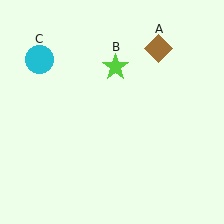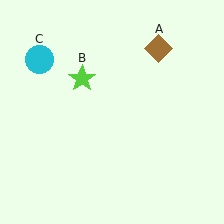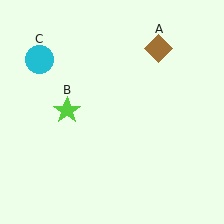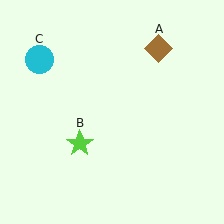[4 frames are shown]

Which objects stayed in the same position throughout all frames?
Brown diamond (object A) and cyan circle (object C) remained stationary.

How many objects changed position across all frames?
1 object changed position: lime star (object B).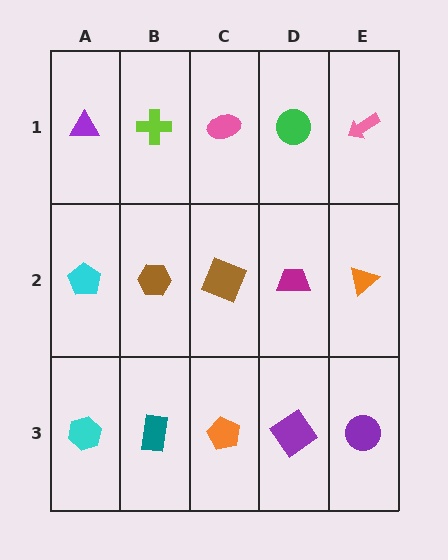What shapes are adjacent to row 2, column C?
A pink ellipse (row 1, column C), an orange pentagon (row 3, column C), a brown hexagon (row 2, column B), a magenta trapezoid (row 2, column D).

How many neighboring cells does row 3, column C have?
3.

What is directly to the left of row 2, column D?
A brown square.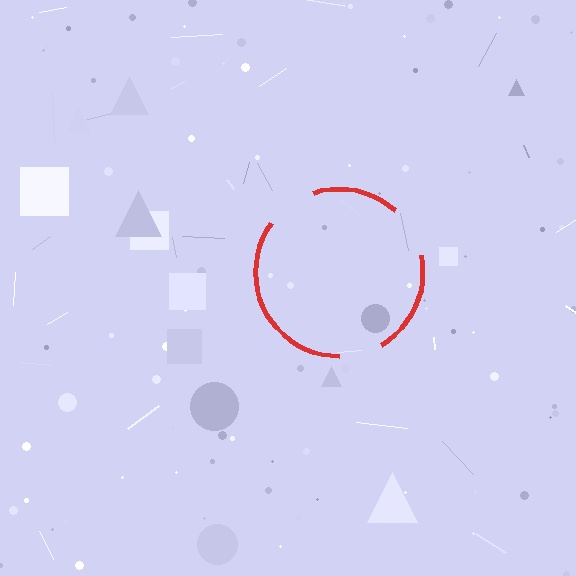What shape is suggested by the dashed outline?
The dashed outline suggests a circle.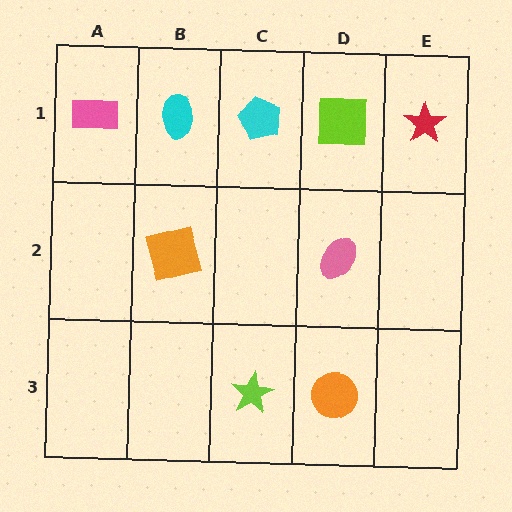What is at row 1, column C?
A cyan pentagon.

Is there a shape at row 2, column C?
No, that cell is empty.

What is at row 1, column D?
A lime square.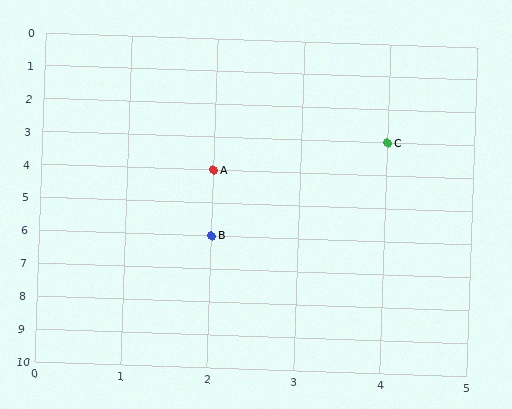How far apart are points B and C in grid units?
Points B and C are 2 columns and 3 rows apart (about 3.6 grid units diagonally).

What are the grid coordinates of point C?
Point C is at grid coordinates (4, 3).